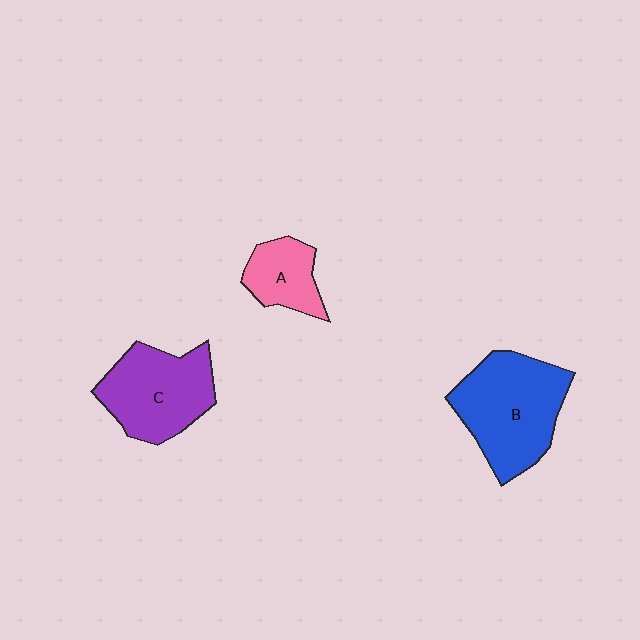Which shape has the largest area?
Shape B (blue).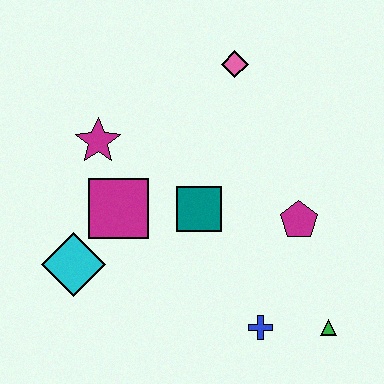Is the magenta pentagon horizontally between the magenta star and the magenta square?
No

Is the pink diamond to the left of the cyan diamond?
No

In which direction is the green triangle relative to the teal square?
The green triangle is to the right of the teal square.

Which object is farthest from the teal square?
The green triangle is farthest from the teal square.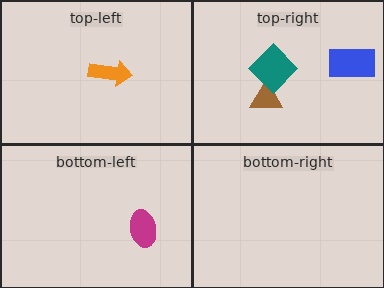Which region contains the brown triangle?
The top-right region.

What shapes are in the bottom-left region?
The magenta ellipse.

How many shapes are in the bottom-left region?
1.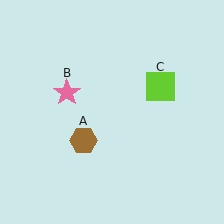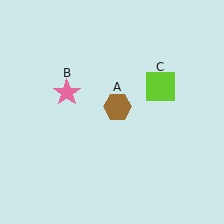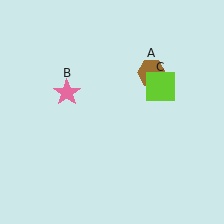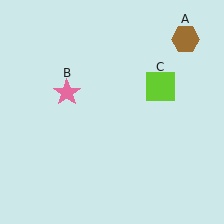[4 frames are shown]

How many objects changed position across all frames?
1 object changed position: brown hexagon (object A).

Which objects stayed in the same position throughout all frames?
Pink star (object B) and lime square (object C) remained stationary.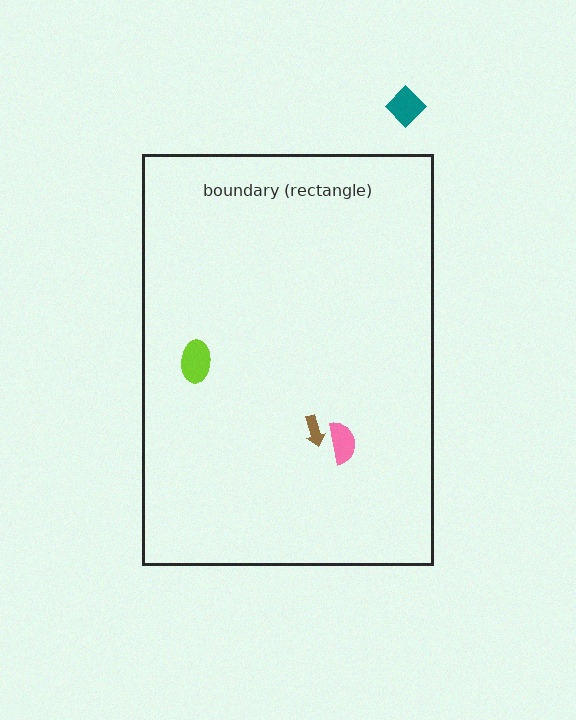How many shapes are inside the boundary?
3 inside, 1 outside.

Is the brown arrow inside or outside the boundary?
Inside.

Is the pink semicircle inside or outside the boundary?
Inside.